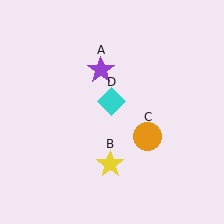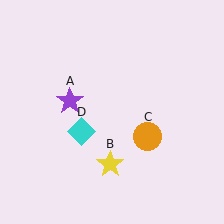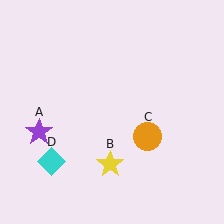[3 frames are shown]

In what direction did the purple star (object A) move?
The purple star (object A) moved down and to the left.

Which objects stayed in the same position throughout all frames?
Yellow star (object B) and orange circle (object C) remained stationary.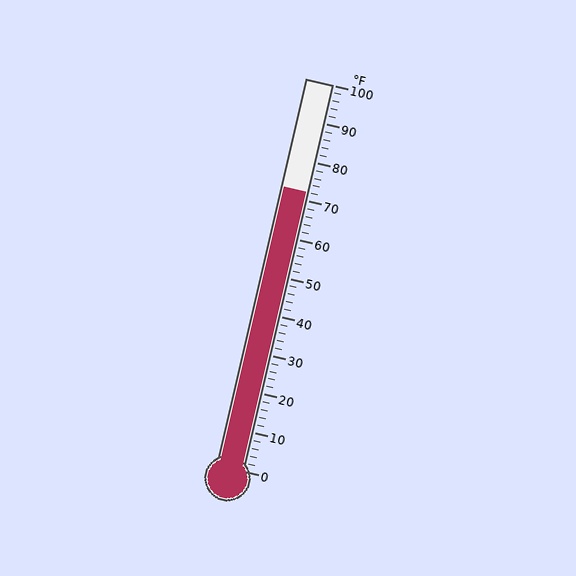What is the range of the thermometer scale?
The thermometer scale ranges from 0°F to 100°F.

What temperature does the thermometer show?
The thermometer shows approximately 72°F.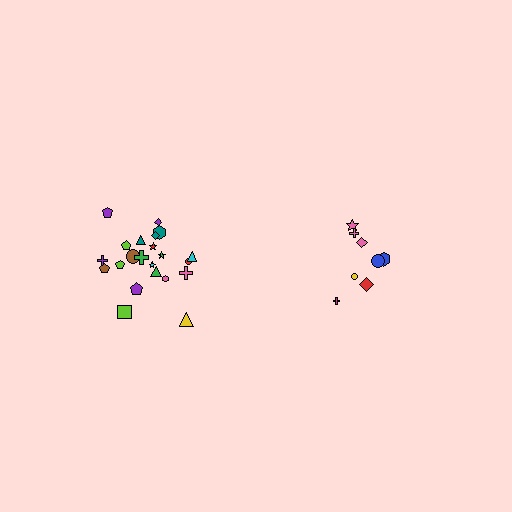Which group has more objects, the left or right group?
The left group.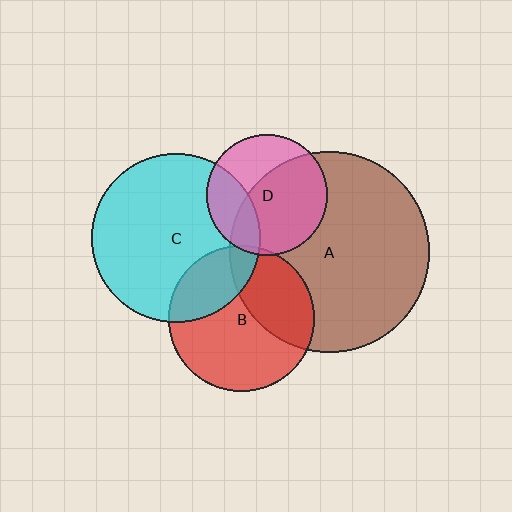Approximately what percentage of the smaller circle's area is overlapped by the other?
Approximately 25%.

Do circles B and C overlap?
Yes.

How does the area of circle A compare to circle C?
Approximately 1.4 times.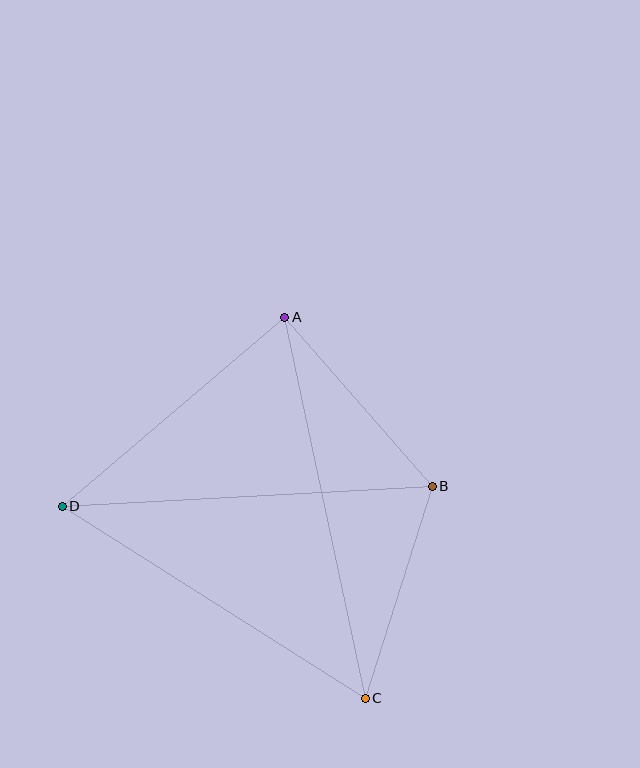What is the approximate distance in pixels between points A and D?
The distance between A and D is approximately 292 pixels.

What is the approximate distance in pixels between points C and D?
The distance between C and D is approximately 359 pixels.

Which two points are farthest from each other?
Points A and C are farthest from each other.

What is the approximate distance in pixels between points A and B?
The distance between A and B is approximately 224 pixels.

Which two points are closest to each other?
Points B and C are closest to each other.